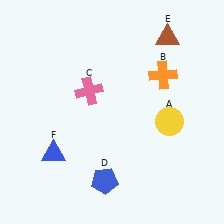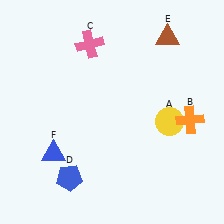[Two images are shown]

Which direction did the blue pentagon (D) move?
The blue pentagon (D) moved left.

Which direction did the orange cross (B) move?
The orange cross (B) moved down.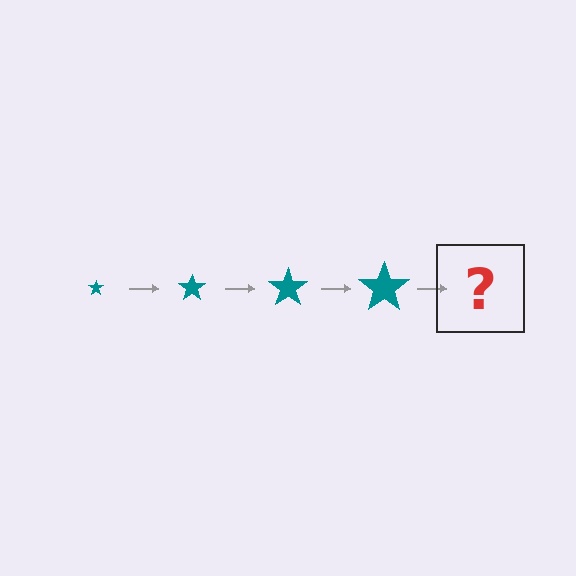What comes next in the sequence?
The next element should be a teal star, larger than the previous one.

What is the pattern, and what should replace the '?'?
The pattern is that the star gets progressively larger each step. The '?' should be a teal star, larger than the previous one.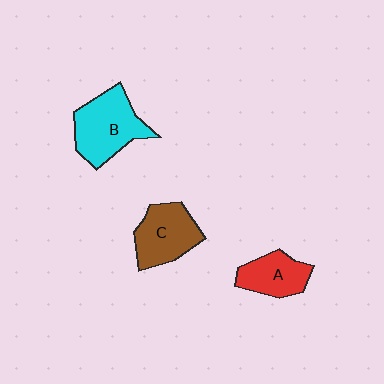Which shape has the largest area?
Shape B (cyan).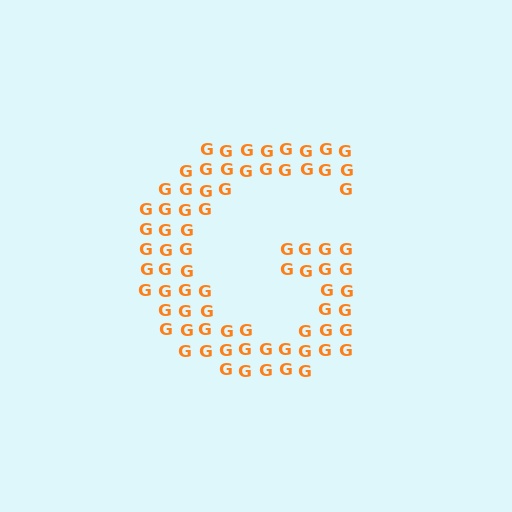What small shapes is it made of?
It is made of small letter G's.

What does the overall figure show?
The overall figure shows the letter G.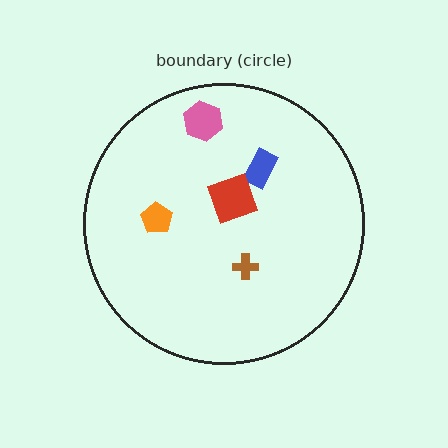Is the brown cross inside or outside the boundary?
Inside.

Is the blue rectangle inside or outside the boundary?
Inside.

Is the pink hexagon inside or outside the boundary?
Inside.